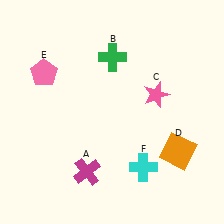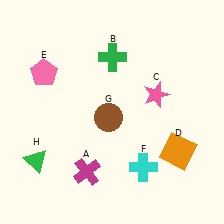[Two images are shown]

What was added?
A brown circle (G), a green triangle (H) were added in Image 2.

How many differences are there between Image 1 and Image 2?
There are 2 differences between the two images.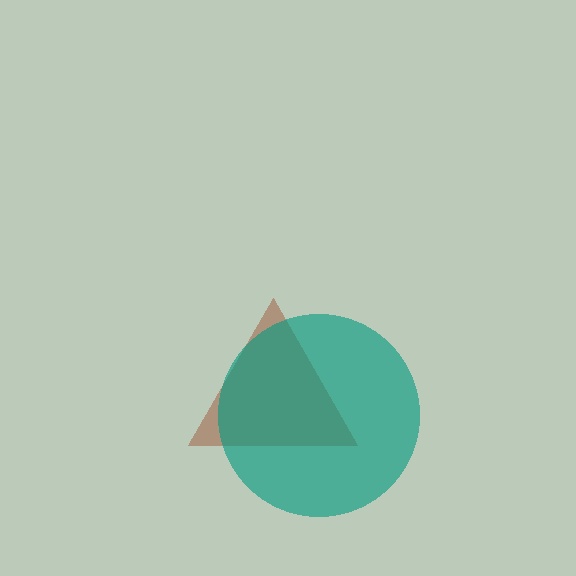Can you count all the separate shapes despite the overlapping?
Yes, there are 2 separate shapes.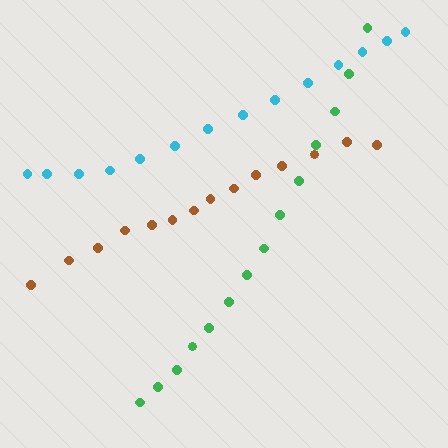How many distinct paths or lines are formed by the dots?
There are 3 distinct paths.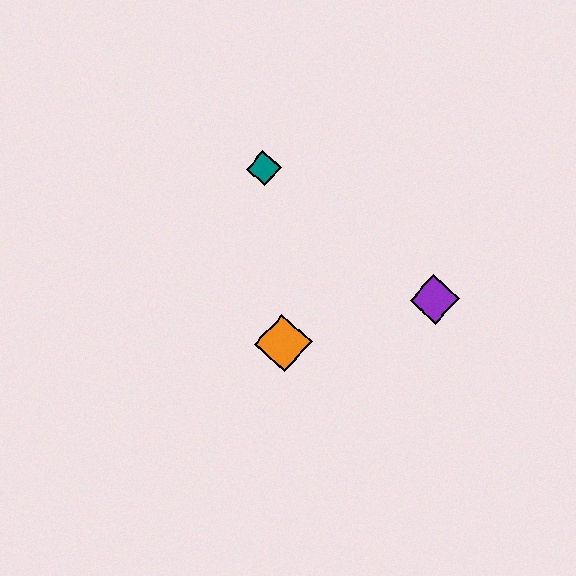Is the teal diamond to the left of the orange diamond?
Yes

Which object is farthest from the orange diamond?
The teal diamond is farthest from the orange diamond.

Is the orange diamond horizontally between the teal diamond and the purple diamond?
Yes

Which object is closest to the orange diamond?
The purple diamond is closest to the orange diamond.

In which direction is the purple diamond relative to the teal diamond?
The purple diamond is to the right of the teal diamond.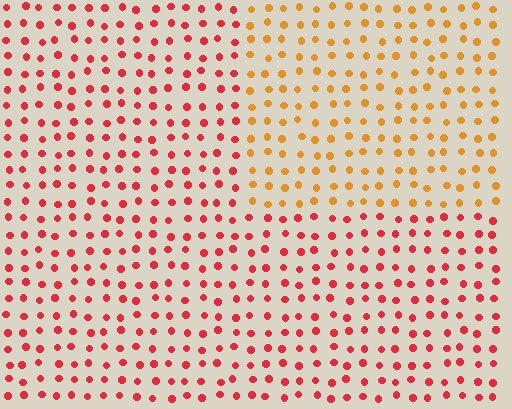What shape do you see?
I see a rectangle.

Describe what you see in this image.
The image is filled with small red elements in a uniform arrangement. A rectangle-shaped region is visible where the elements are tinted to a slightly different hue, forming a subtle color boundary.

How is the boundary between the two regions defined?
The boundary is defined purely by a slight shift in hue (about 41 degrees). Spacing, size, and orientation are identical on both sides.